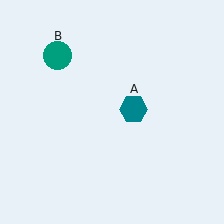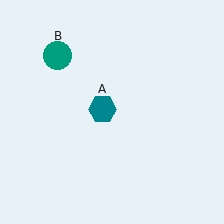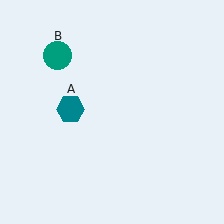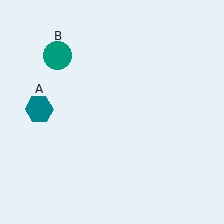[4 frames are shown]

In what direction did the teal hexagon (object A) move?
The teal hexagon (object A) moved left.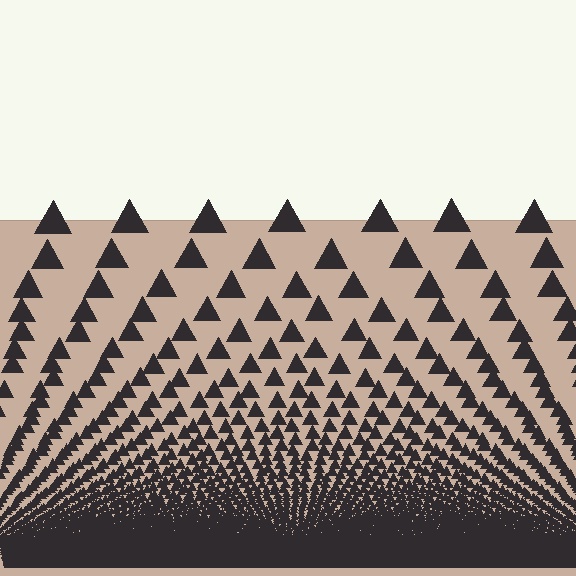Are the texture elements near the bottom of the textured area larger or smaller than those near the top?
Smaller. The gradient is inverted — elements near the bottom are smaller and denser.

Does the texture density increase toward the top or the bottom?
Density increases toward the bottom.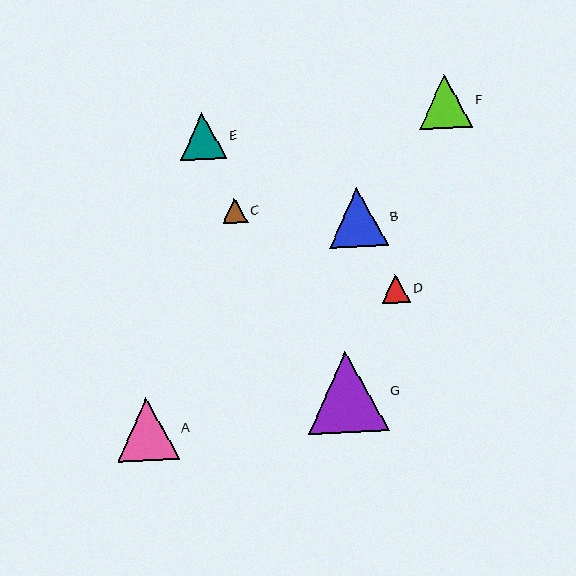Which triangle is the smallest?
Triangle C is the smallest with a size of approximately 25 pixels.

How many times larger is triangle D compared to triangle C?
Triangle D is approximately 1.1 times the size of triangle C.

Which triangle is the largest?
Triangle G is the largest with a size of approximately 81 pixels.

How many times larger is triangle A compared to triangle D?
Triangle A is approximately 2.2 times the size of triangle D.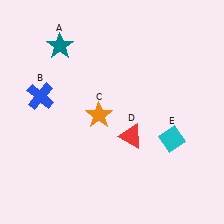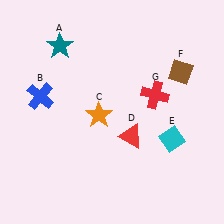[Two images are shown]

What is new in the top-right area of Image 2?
A brown diamond (F) was added in the top-right area of Image 2.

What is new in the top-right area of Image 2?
A red cross (G) was added in the top-right area of Image 2.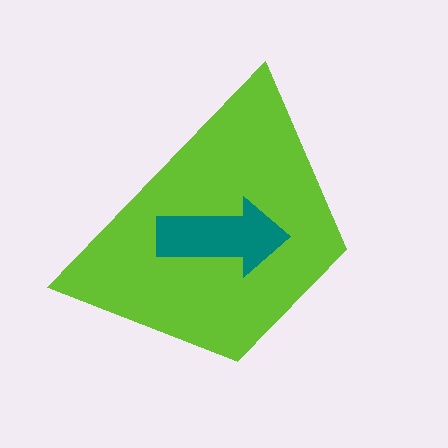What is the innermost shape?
The teal arrow.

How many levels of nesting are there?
2.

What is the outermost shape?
The lime trapezoid.